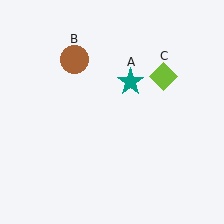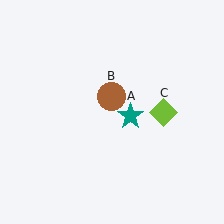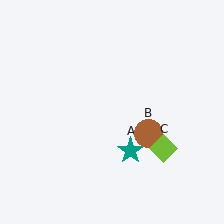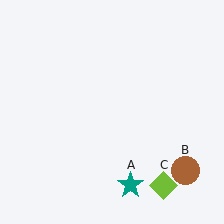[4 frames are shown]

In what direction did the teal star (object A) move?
The teal star (object A) moved down.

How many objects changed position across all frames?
3 objects changed position: teal star (object A), brown circle (object B), lime diamond (object C).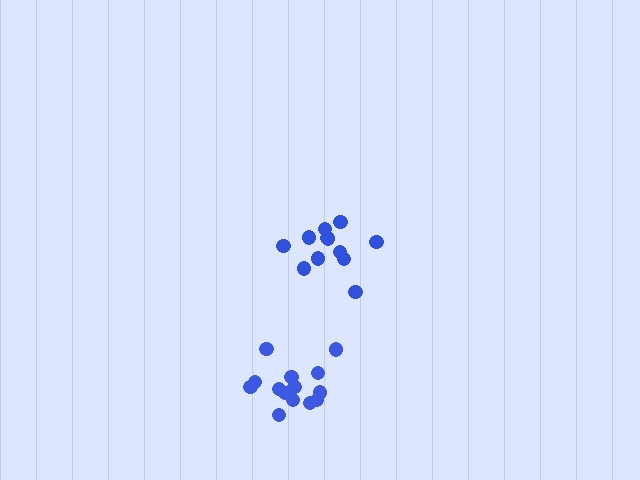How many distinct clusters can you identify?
There are 2 distinct clusters.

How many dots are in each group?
Group 1: 12 dots, Group 2: 14 dots (26 total).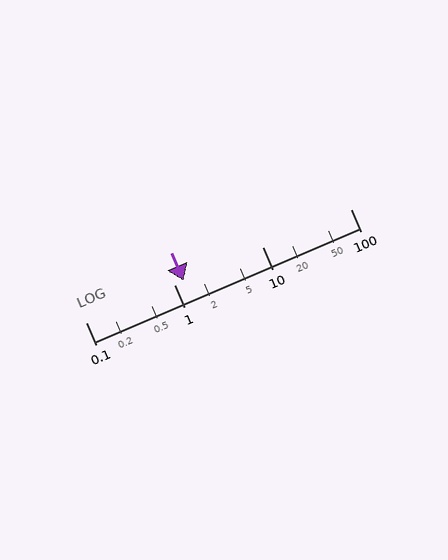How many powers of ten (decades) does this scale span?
The scale spans 3 decades, from 0.1 to 100.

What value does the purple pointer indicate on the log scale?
The pointer indicates approximately 1.3.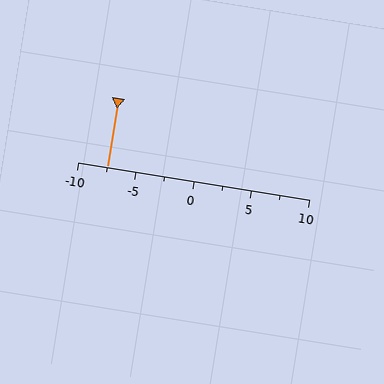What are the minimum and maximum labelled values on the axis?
The axis runs from -10 to 10.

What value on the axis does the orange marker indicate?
The marker indicates approximately -7.5.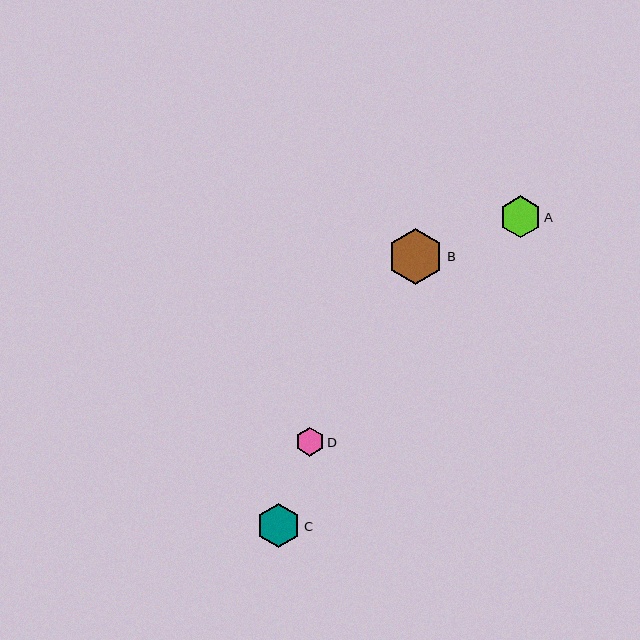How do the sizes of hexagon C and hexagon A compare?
Hexagon C and hexagon A are approximately the same size.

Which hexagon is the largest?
Hexagon B is the largest with a size of approximately 56 pixels.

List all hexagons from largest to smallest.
From largest to smallest: B, C, A, D.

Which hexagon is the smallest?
Hexagon D is the smallest with a size of approximately 29 pixels.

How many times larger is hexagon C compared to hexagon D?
Hexagon C is approximately 1.5 times the size of hexagon D.